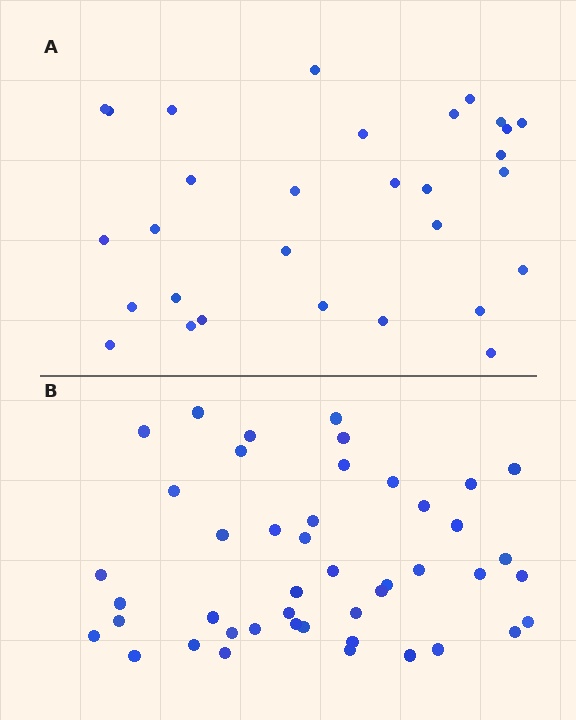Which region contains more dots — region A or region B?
Region B (the bottom region) has more dots.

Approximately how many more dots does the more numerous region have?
Region B has approximately 15 more dots than region A.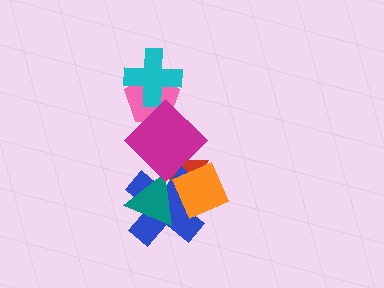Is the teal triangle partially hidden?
Yes, it is partially covered by another shape.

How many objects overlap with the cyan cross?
1 object overlaps with the cyan cross.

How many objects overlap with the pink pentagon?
2 objects overlap with the pink pentagon.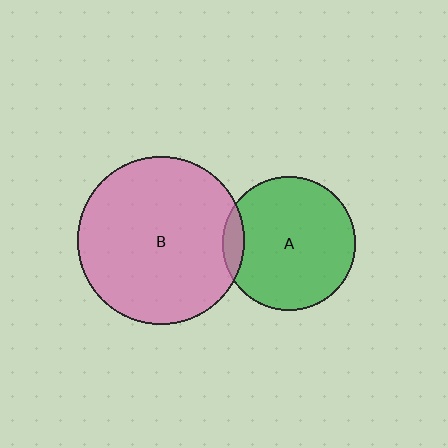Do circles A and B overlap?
Yes.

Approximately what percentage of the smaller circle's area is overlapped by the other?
Approximately 10%.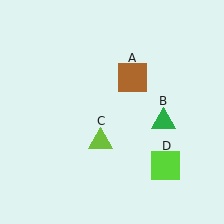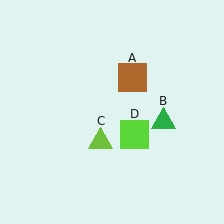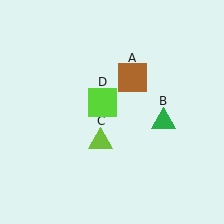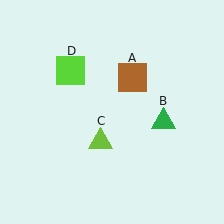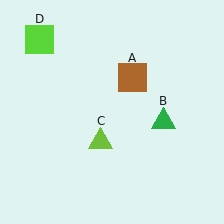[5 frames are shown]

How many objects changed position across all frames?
1 object changed position: lime square (object D).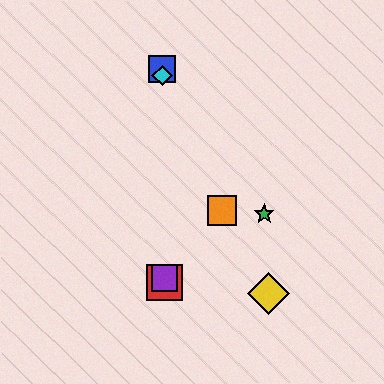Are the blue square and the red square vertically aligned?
Yes, both are at x≈162.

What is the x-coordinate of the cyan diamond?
The cyan diamond is at x≈162.